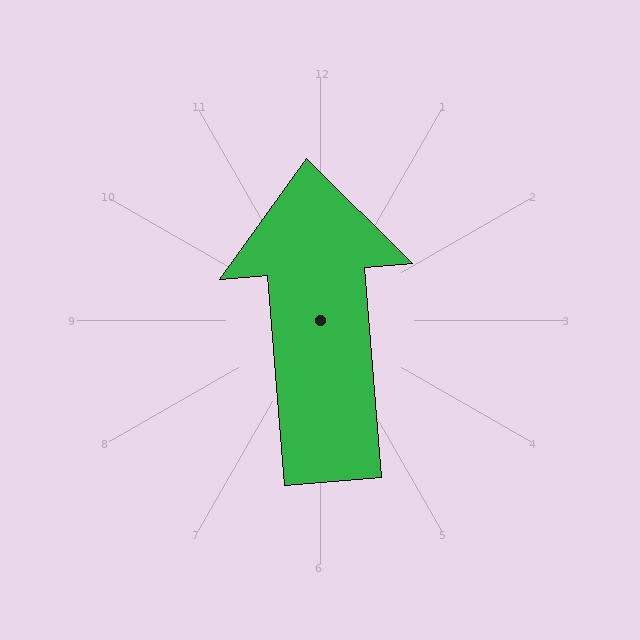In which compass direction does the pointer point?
North.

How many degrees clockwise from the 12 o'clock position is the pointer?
Approximately 355 degrees.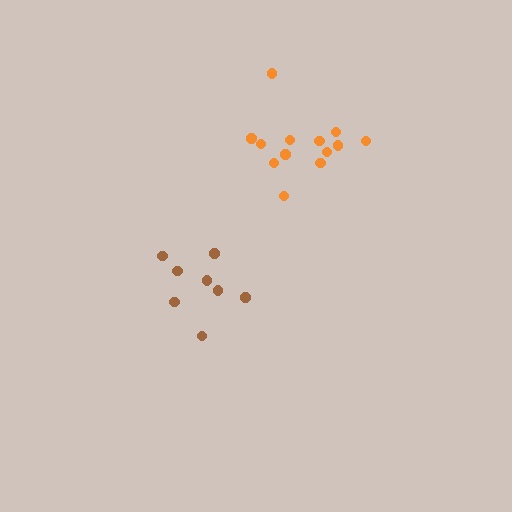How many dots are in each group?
Group 1: 13 dots, Group 2: 8 dots (21 total).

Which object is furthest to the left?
The brown cluster is leftmost.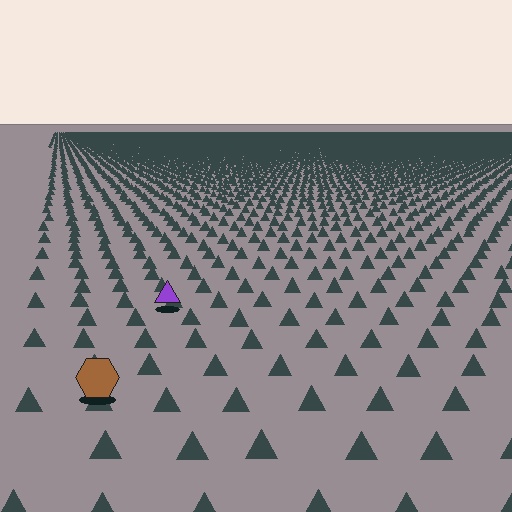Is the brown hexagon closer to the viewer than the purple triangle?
Yes. The brown hexagon is closer — you can tell from the texture gradient: the ground texture is coarser near it.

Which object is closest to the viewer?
The brown hexagon is closest. The texture marks near it are larger and more spread out.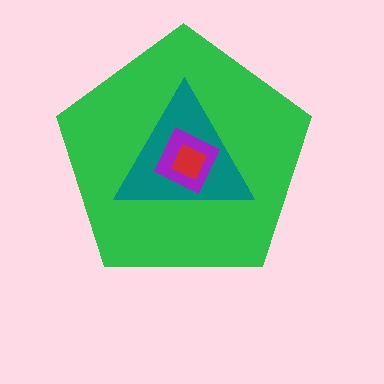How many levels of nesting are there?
4.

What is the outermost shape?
The green pentagon.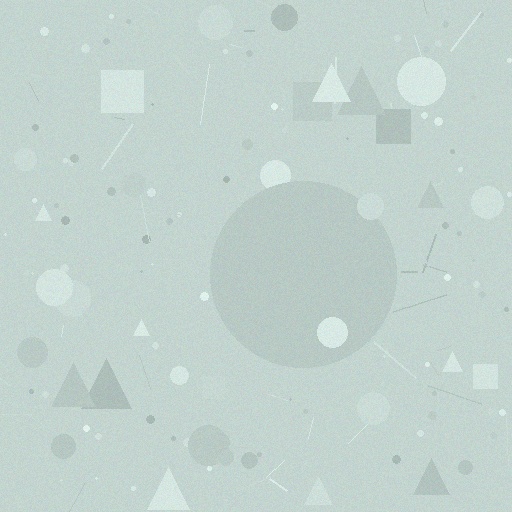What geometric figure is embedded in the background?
A circle is embedded in the background.